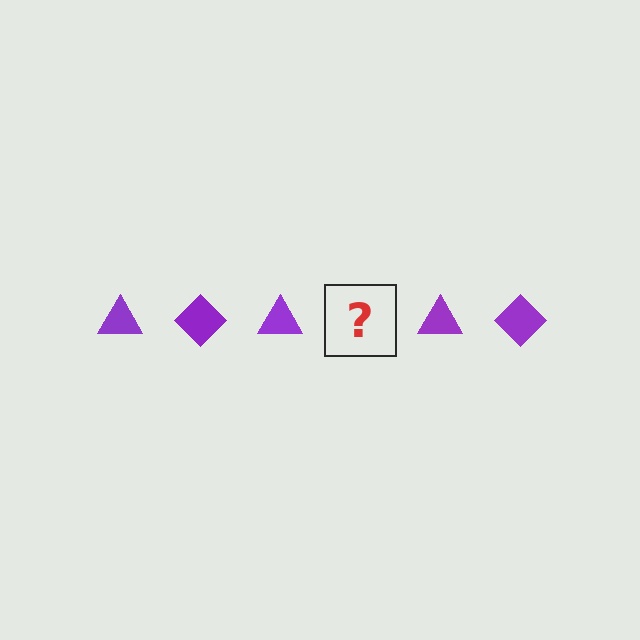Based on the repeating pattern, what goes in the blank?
The blank should be a purple diamond.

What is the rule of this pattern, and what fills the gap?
The rule is that the pattern cycles through triangle, diamond shapes in purple. The gap should be filled with a purple diamond.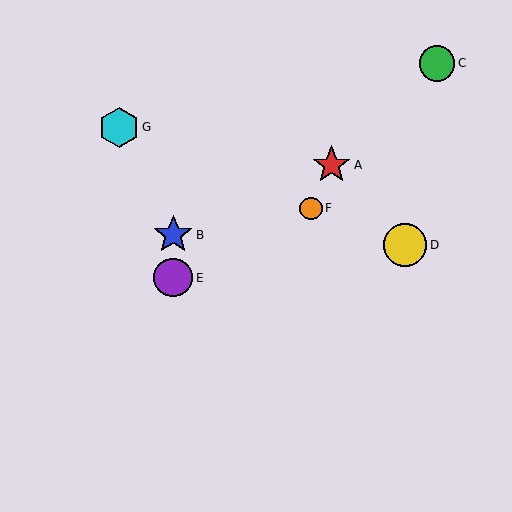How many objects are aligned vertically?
2 objects (B, E) are aligned vertically.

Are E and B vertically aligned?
Yes, both are at x≈173.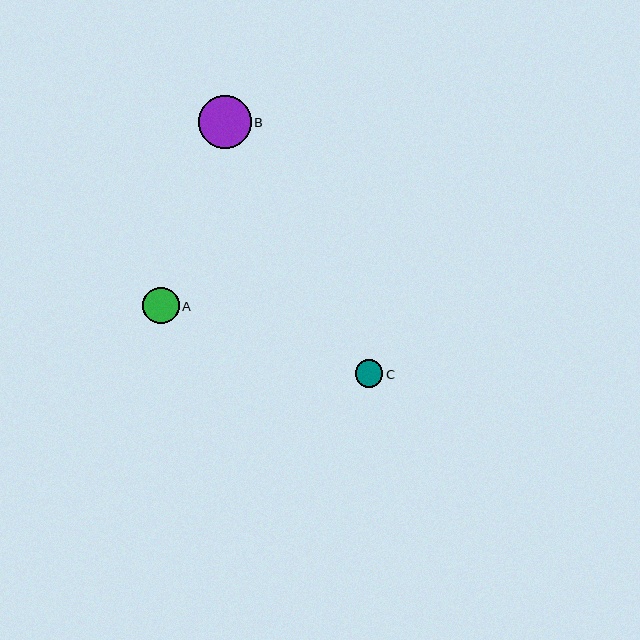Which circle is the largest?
Circle B is the largest with a size of approximately 53 pixels.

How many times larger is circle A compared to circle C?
Circle A is approximately 1.3 times the size of circle C.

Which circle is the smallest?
Circle C is the smallest with a size of approximately 28 pixels.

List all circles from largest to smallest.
From largest to smallest: B, A, C.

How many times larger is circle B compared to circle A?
Circle B is approximately 1.5 times the size of circle A.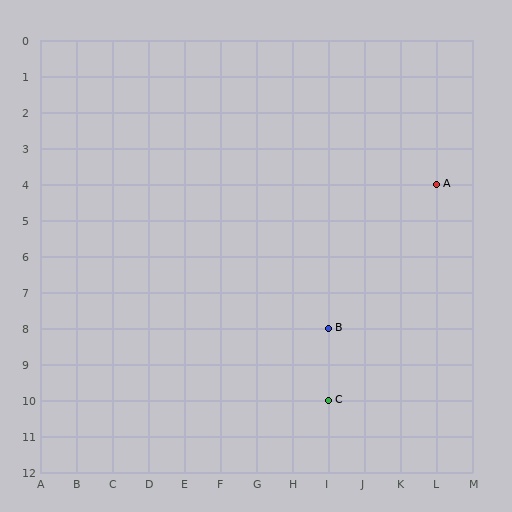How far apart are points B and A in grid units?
Points B and A are 3 columns and 4 rows apart (about 5.0 grid units diagonally).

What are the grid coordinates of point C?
Point C is at grid coordinates (I, 10).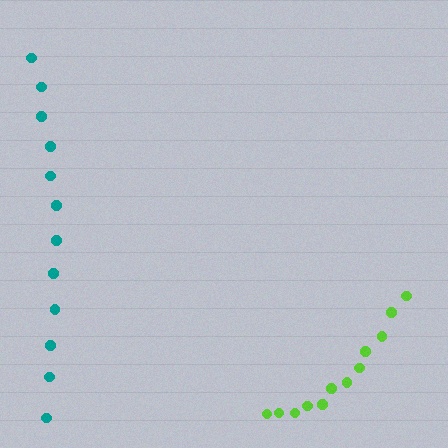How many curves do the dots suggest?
There are 2 distinct paths.